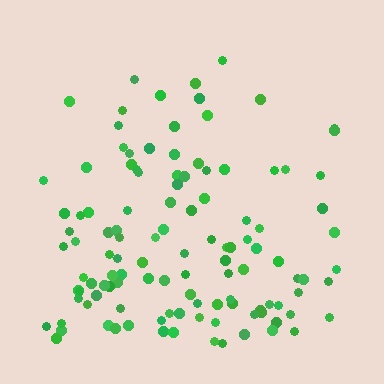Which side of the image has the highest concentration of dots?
The bottom.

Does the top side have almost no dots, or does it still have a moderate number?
Still a moderate number, just noticeably fewer than the bottom.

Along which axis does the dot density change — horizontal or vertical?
Vertical.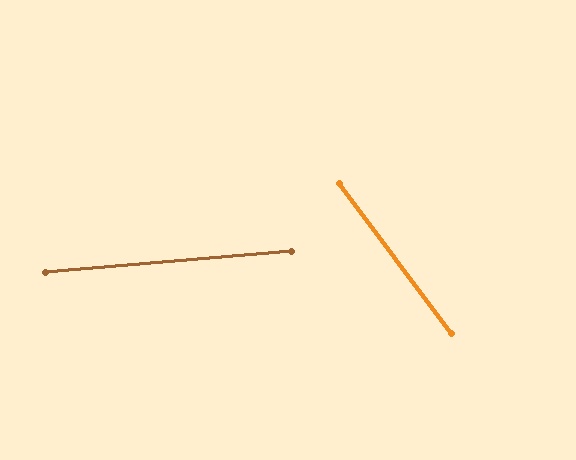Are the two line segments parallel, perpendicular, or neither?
Neither parallel nor perpendicular — they differ by about 58°.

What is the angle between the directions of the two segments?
Approximately 58 degrees.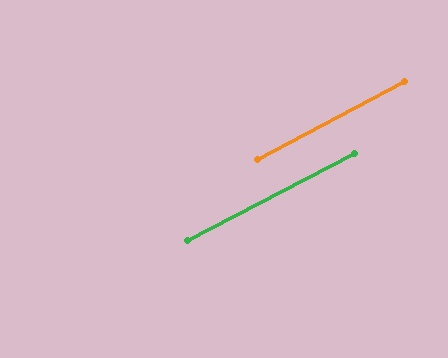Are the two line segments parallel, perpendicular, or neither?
Parallel — their directions differ by only 0.6°.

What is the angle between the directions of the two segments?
Approximately 1 degree.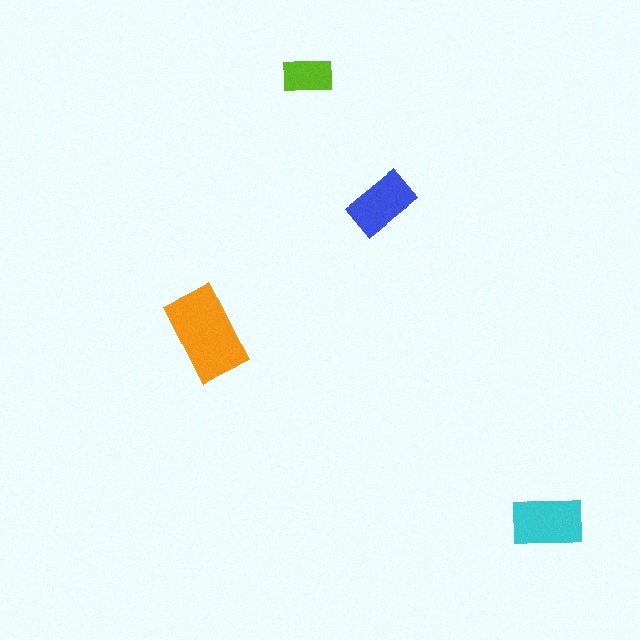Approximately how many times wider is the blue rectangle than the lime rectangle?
About 1.5 times wider.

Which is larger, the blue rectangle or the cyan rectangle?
The cyan one.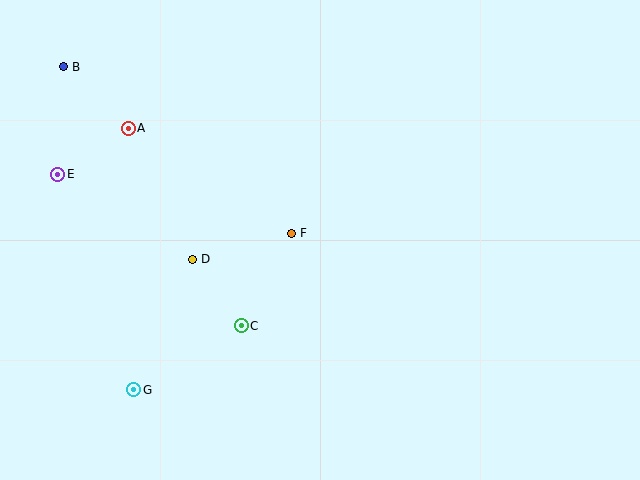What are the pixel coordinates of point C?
Point C is at (241, 326).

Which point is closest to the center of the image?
Point F at (291, 233) is closest to the center.